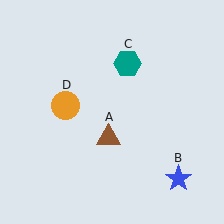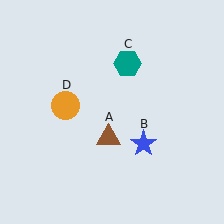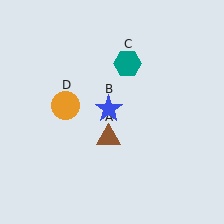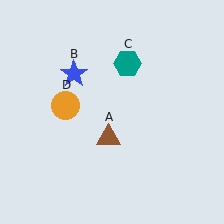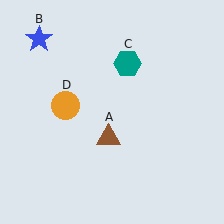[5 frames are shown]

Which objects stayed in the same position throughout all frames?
Brown triangle (object A) and teal hexagon (object C) and orange circle (object D) remained stationary.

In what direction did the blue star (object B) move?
The blue star (object B) moved up and to the left.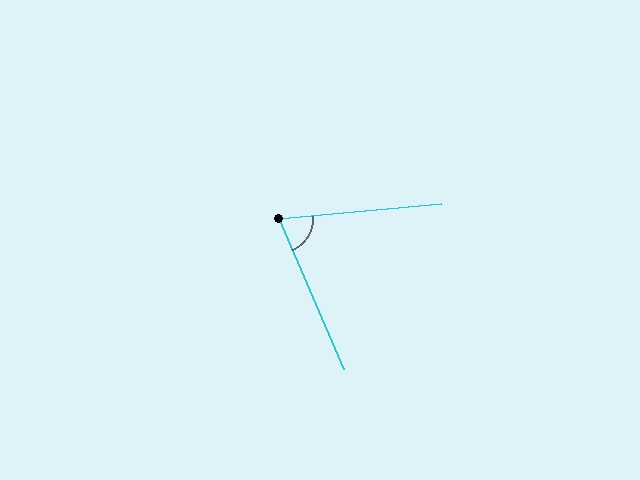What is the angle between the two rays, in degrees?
Approximately 72 degrees.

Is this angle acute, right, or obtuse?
It is acute.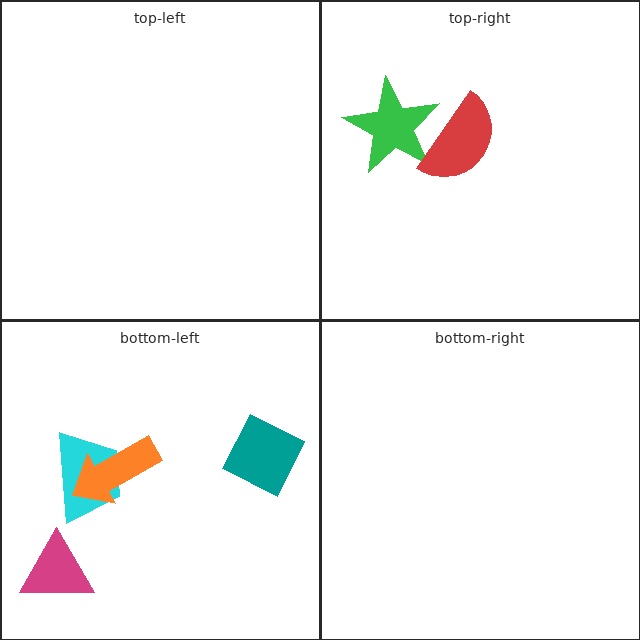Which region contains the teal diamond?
The bottom-left region.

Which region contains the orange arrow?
The bottom-left region.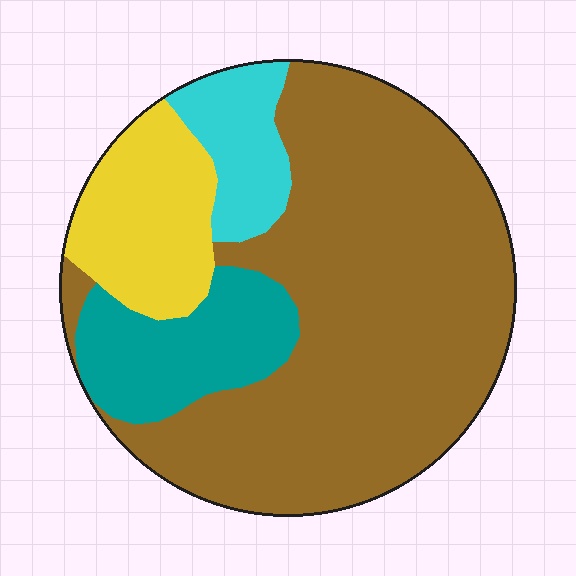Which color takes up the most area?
Brown, at roughly 65%.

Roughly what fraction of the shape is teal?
Teal takes up about one eighth (1/8) of the shape.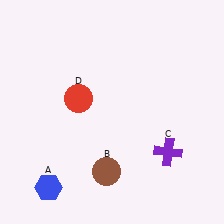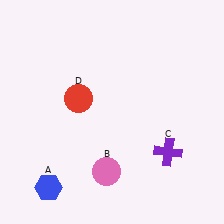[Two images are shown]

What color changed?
The circle (B) changed from brown in Image 1 to pink in Image 2.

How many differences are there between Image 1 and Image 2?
There is 1 difference between the two images.